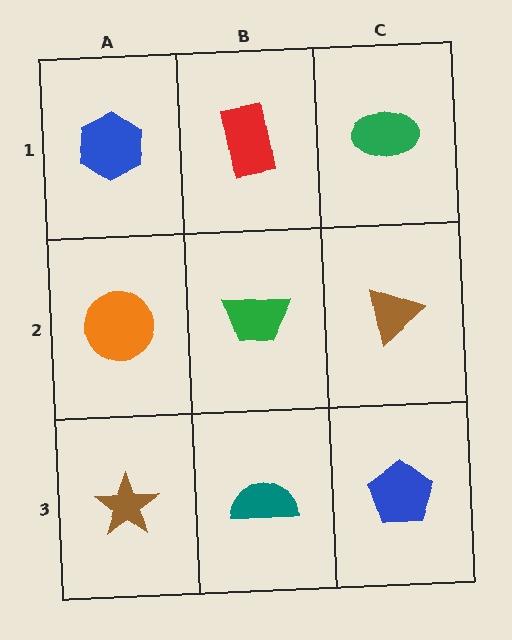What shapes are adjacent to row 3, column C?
A brown triangle (row 2, column C), a teal semicircle (row 3, column B).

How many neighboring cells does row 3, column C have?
2.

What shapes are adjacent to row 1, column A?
An orange circle (row 2, column A), a red rectangle (row 1, column B).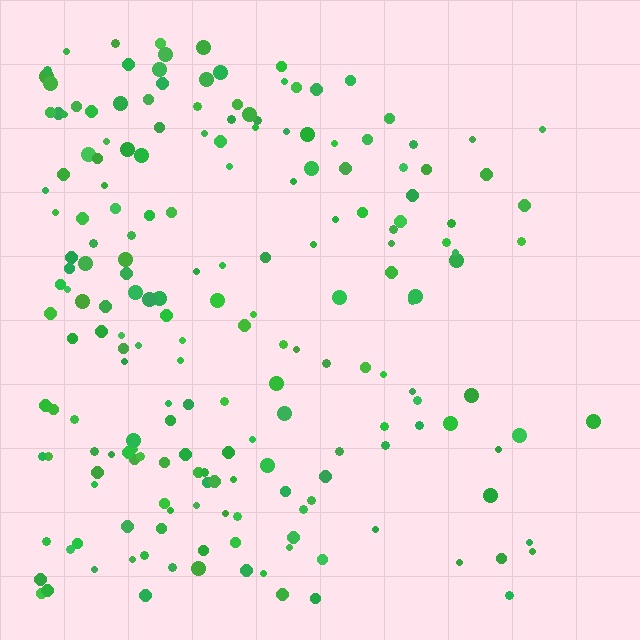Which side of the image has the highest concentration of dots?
The left.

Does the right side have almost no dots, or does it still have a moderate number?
Still a moderate number, just noticeably fewer than the left.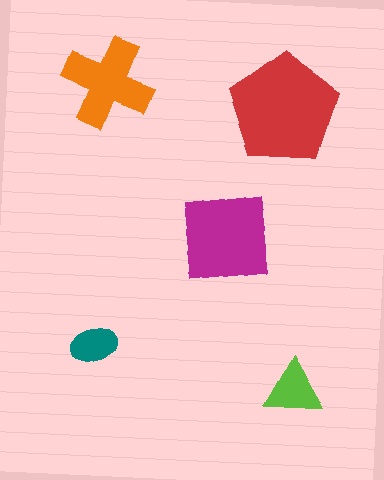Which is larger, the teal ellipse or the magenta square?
The magenta square.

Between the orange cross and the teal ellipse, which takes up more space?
The orange cross.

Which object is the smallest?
The teal ellipse.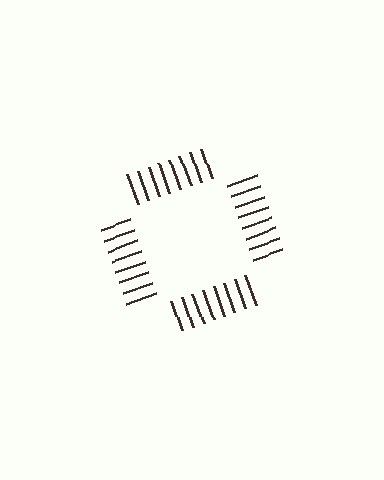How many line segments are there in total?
32 — 8 along each of the 4 edges.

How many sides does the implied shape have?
4 sides — the line-ends trace a square.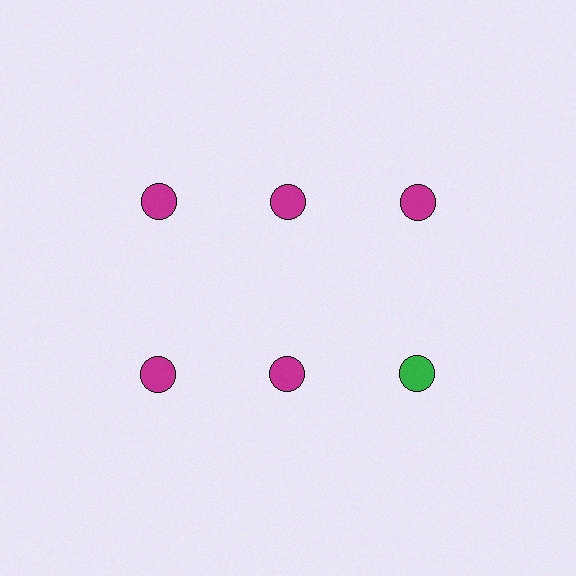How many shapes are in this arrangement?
There are 6 shapes arranged in a grid pattern.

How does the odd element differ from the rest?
It has a different color: green instead of magenta.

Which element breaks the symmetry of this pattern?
The green circle in the second row, center column breaks the symmetry. All other shapes are magenta circles.